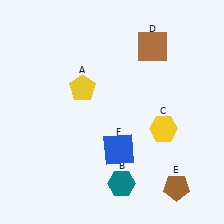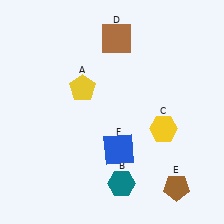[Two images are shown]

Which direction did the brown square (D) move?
The brown square (D) moved left.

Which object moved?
The brown square (D) moved left.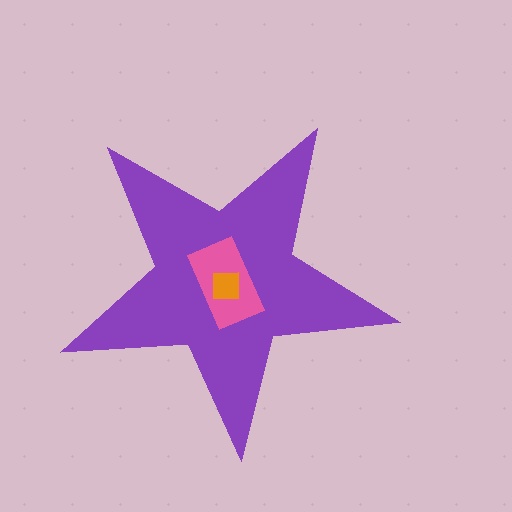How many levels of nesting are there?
3.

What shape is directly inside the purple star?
The pink rectangle.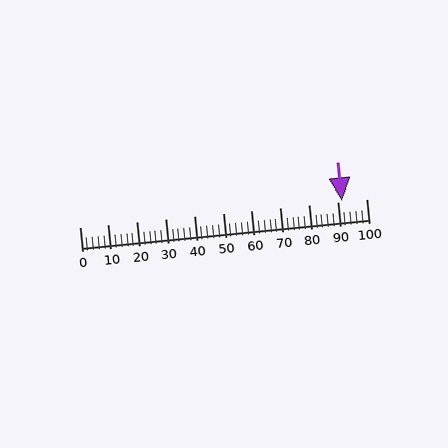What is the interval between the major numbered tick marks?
The major tick marks are spaced 10 units apart.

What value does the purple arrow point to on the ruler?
The purple arrow points to approximately 92.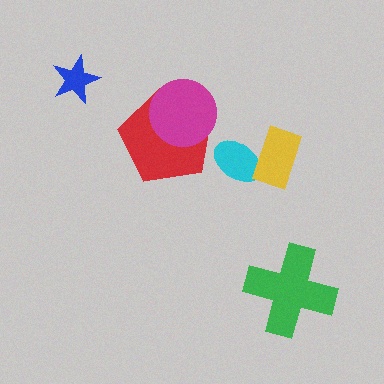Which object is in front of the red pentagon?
The magenta circle is in front of the red pentagon.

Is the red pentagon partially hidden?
Yes, it is partially covered by another shape.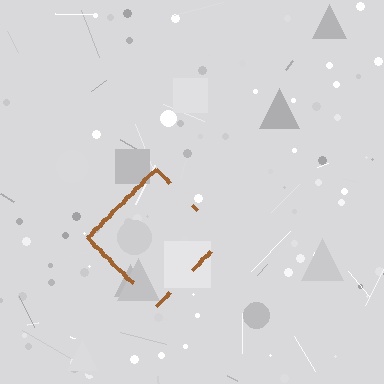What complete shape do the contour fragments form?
The contour fragments form a diamond.